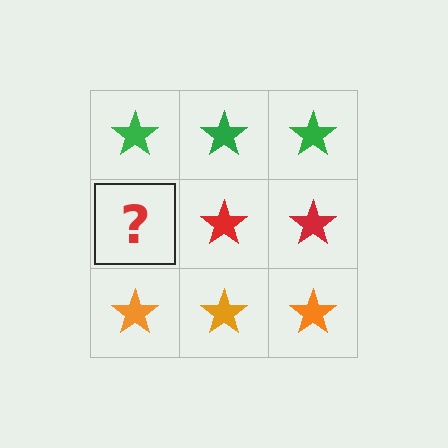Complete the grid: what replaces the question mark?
The question mark should be replaced with a red star.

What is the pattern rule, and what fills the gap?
The rule is that each row has a consistent color. The gap should be filled with a red star.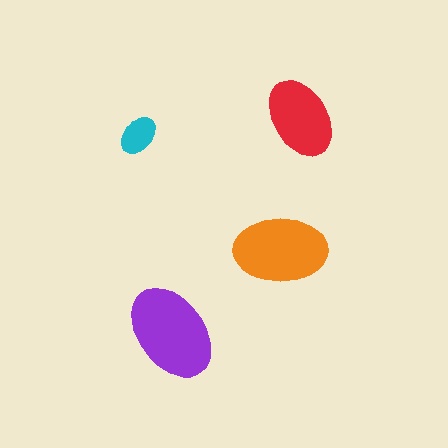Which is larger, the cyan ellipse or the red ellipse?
The red one.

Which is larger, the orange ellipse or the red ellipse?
The orange one.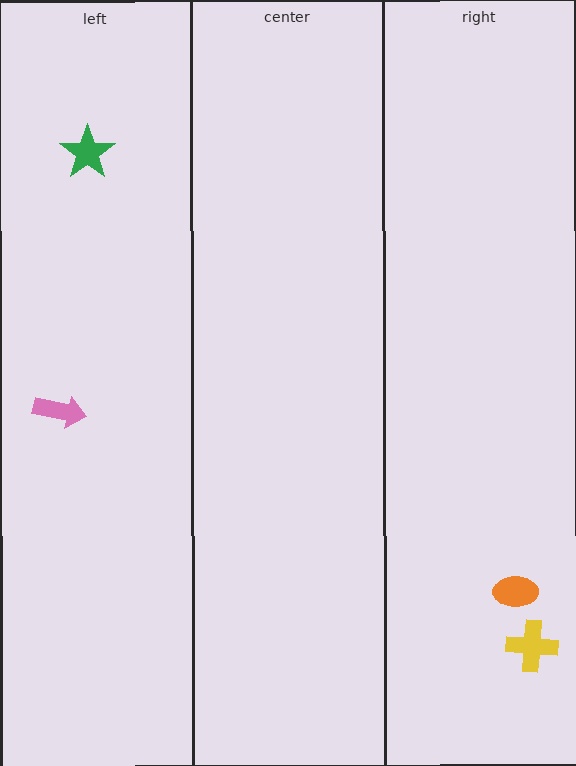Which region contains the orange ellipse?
The right region.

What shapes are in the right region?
The yellow cross, the orange ellipse.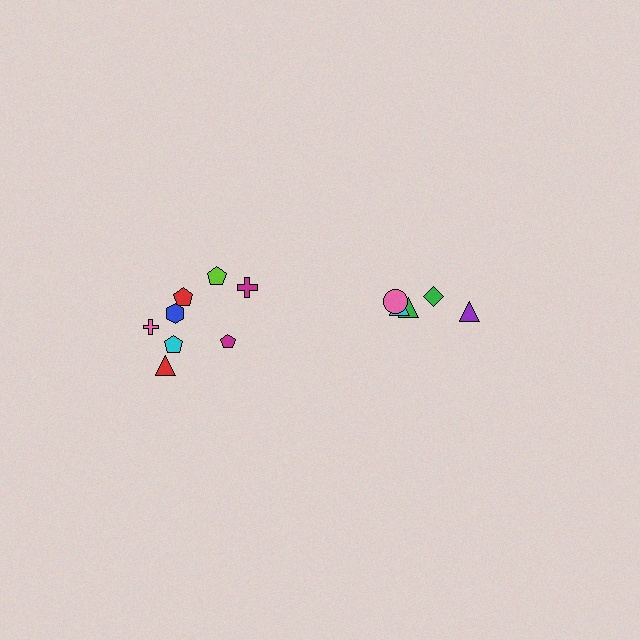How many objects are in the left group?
There are 8 objects.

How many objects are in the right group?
There are 5 objects.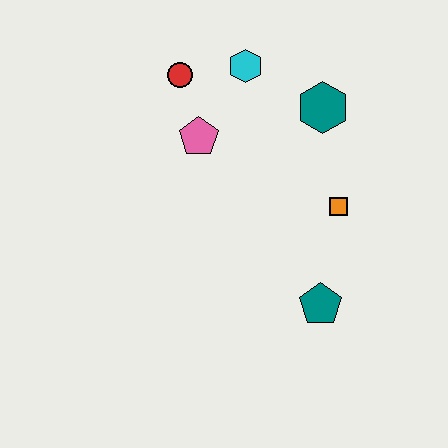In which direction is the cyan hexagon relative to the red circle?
The cyan hexagon is to the right of the red circle.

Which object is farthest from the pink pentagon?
The teal pentagon is farthest from the pink pentagon.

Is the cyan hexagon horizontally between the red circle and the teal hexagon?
Yes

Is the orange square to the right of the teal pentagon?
Yes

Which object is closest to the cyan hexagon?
The red circle is closest to the cyan hexagon.